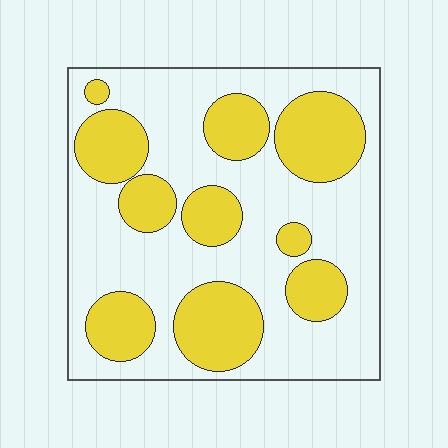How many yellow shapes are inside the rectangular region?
10.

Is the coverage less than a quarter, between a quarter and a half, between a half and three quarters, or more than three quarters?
Between a quarter and a half.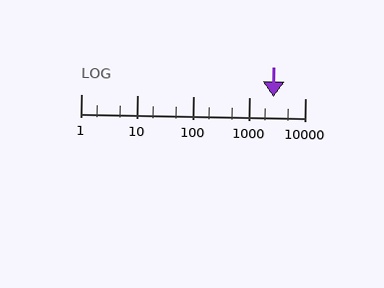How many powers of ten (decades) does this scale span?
The scale spans 4 decades, from 1 to 10000.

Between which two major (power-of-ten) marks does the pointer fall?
The pointer is between 1000 and 10000.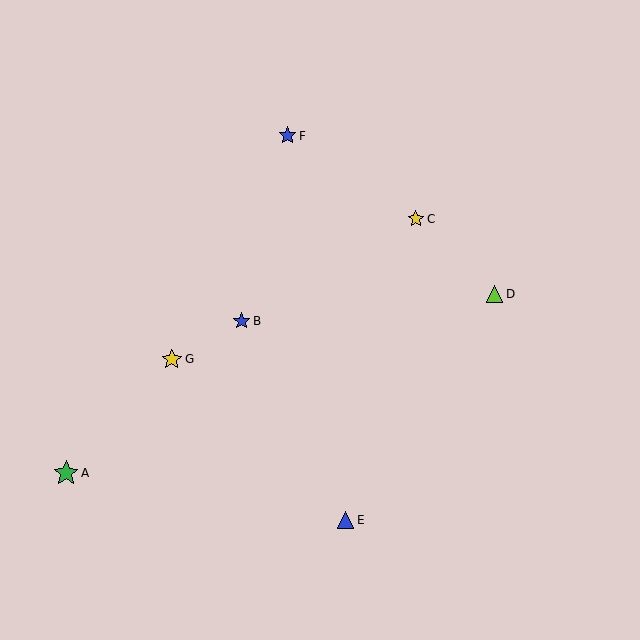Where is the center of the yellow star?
The center of the yellow star is at (416, 219).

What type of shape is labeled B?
Shape B is a blue star.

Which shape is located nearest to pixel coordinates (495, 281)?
The lime triangle (labeled D) at (495, 294) is nearest to that location.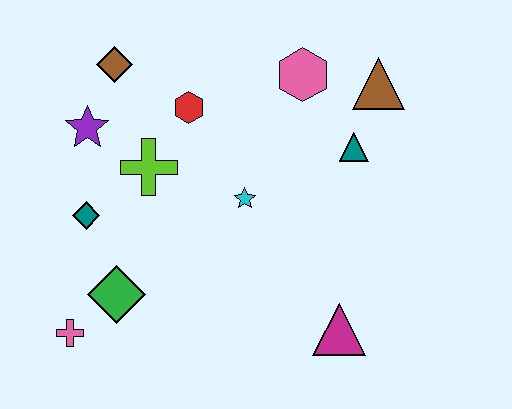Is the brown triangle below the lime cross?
No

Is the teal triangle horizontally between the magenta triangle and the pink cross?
No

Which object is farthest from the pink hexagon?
The pink cross is farthest from the pink hexagon.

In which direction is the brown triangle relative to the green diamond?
The brown triangle is to the right of the green diamond.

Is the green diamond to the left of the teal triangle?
Yes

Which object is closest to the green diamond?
The pink cross is closest to the green diamond.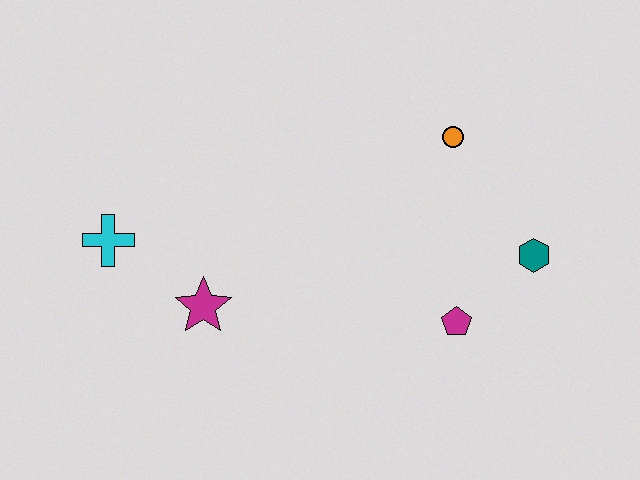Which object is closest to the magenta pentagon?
The teal hexagon is closest to the magenta pentagon.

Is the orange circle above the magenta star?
Yes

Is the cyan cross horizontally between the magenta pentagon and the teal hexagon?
No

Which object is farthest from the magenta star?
The teal hexagon is farthest from the magenta star.